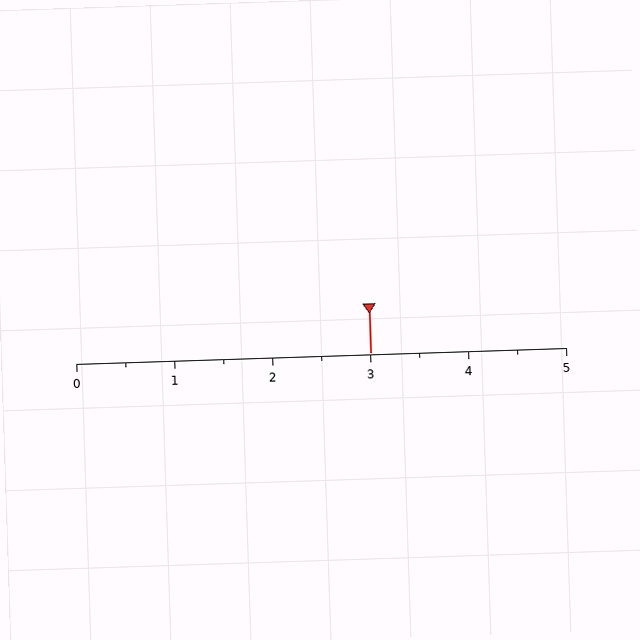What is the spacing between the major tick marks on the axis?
The major ticks are spaced 1 apart.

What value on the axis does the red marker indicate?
The marker indicates approximately 3.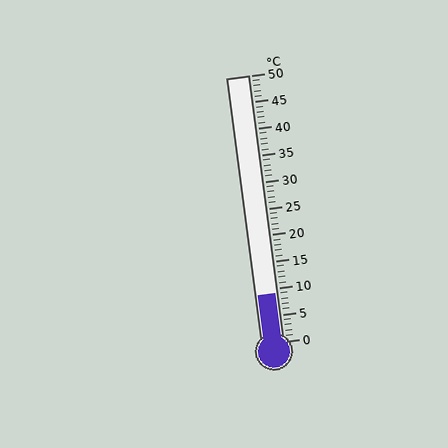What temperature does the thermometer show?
The thermometer shows approximately 9°C.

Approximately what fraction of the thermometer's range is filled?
The thermometer is filled to approximately 20% of its range.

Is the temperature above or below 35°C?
The temperature is below 35°C.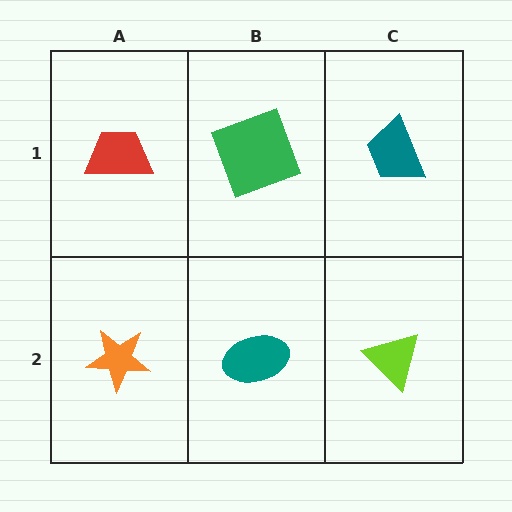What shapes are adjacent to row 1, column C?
A lime triangle (row 2, column C), a green square (row 1, column B).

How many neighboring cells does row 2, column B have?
3.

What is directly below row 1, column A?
An orange star.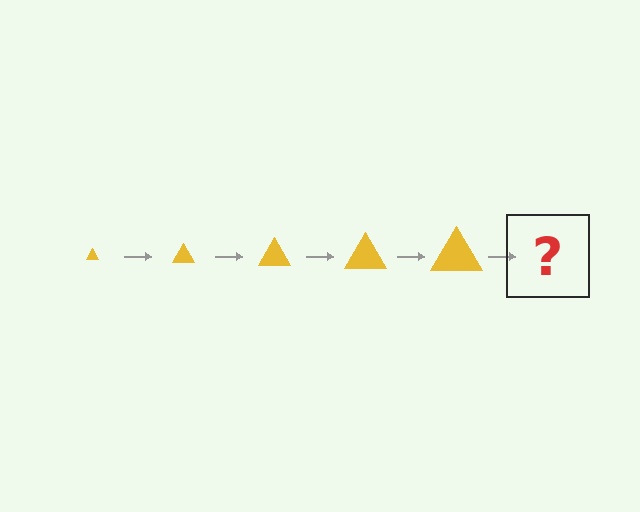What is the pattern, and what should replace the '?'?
The pattern is that the triangle gets progressively larger each step. The '?' should be a yellow triangle, larger than the previous one.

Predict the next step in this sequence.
The next step is a yellow triangle, larger than the previous one.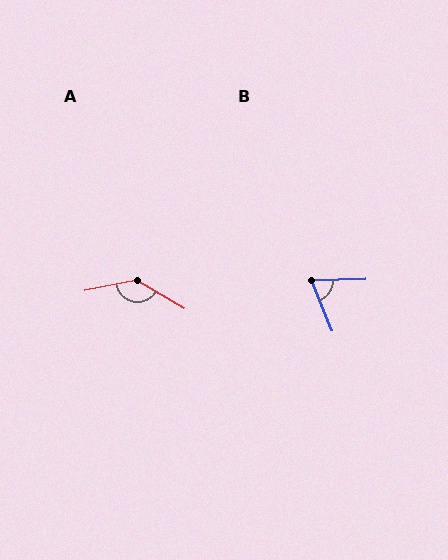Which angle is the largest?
A, at approximately 138 degrees.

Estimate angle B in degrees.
Approximately 70 degrees.